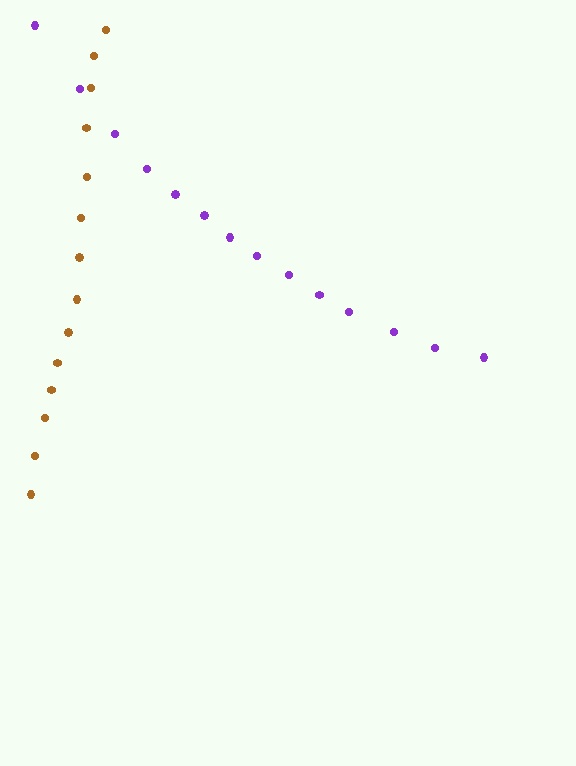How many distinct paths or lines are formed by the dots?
There are 2 distinct paths.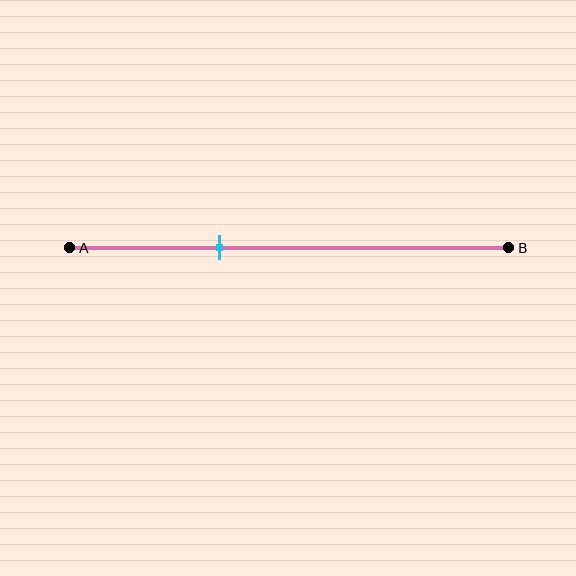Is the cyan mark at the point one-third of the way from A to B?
Yes, the mark is approximately at the one-third point.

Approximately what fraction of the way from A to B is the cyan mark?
The cyan mark is approximately 35% of the way from A to B.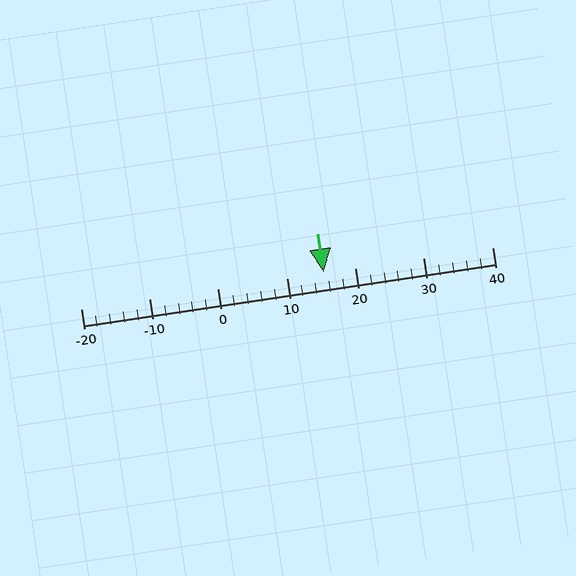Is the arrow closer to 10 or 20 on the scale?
The arrow is closer to 20.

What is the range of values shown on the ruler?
The ruler shows values from -20 to 40.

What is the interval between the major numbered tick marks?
The major tick marks are spaced 10 units apart.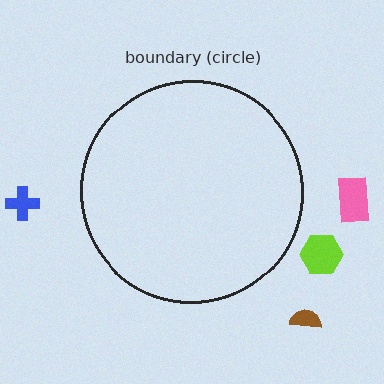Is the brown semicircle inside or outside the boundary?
Outside.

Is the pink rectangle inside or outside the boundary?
Outside.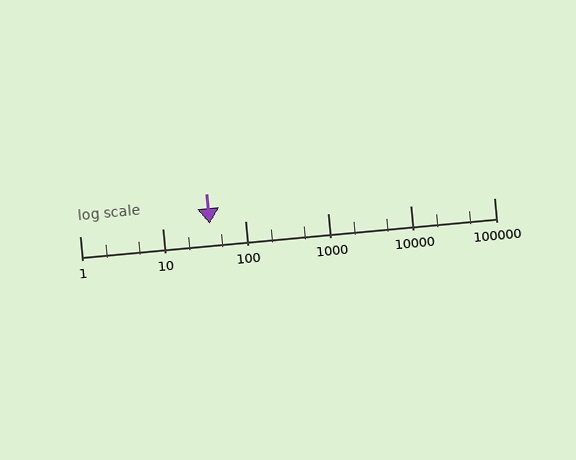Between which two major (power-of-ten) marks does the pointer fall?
The pointer is between 10 and 100.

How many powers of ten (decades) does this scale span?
The scale spans 5 decades, from 1 to 100000.